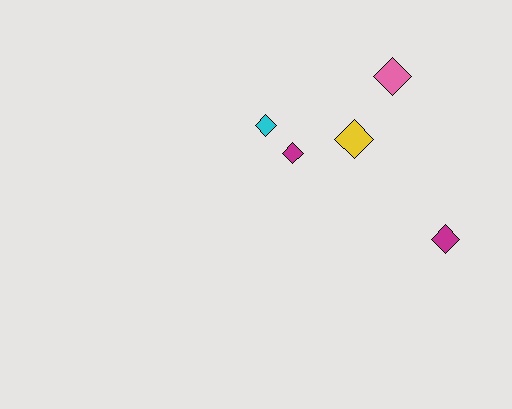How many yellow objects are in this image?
There is 1 yellow object.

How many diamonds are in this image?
There are 5 diamonds.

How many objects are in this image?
There are 5 objects.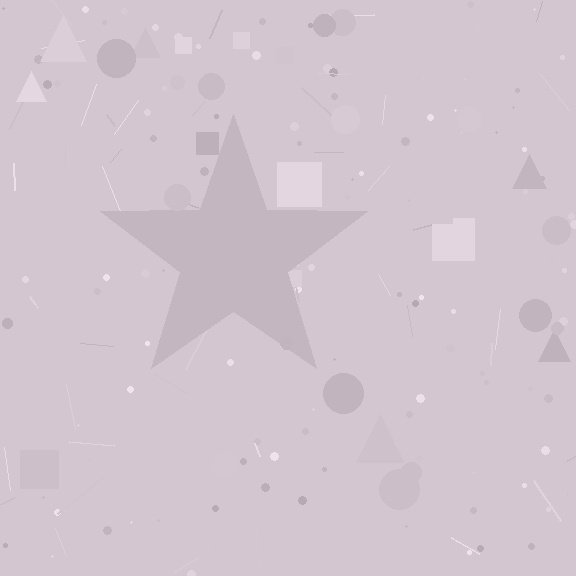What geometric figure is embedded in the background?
A star is embedded in the background.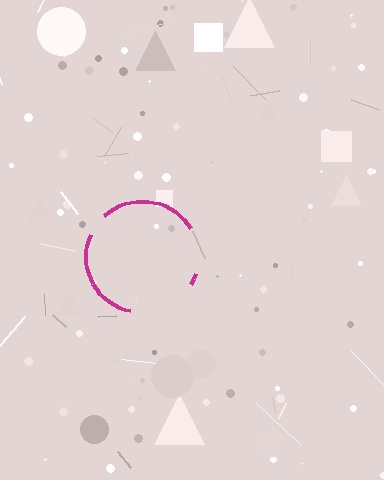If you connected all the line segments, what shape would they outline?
They would outline a circle.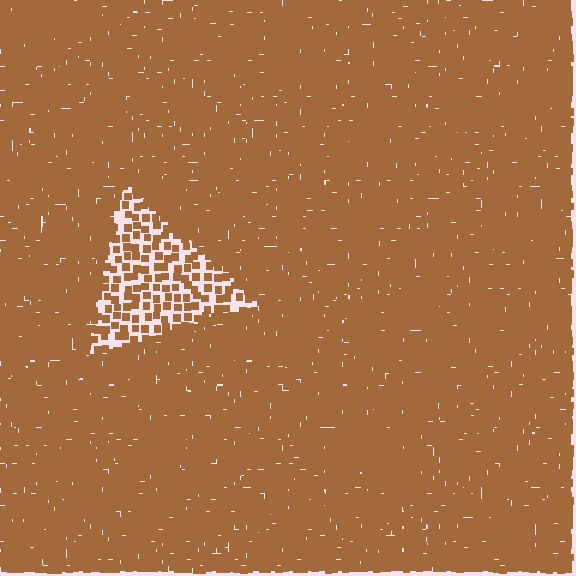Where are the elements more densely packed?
The elements are more densely packed outside the triangle boundary.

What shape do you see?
I see a triangle.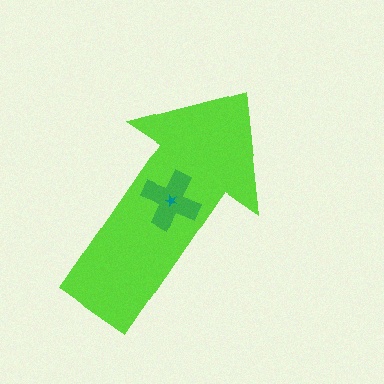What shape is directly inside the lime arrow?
The green cross.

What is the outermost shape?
The lime arrow.